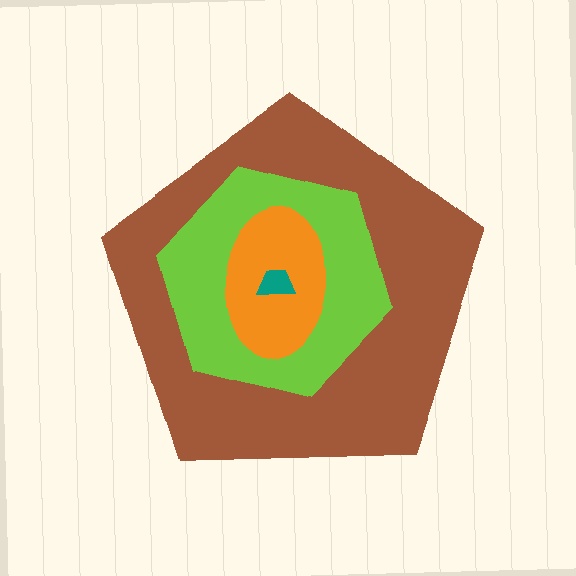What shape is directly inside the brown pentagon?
The lime hexagon.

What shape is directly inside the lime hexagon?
The orange ellipse.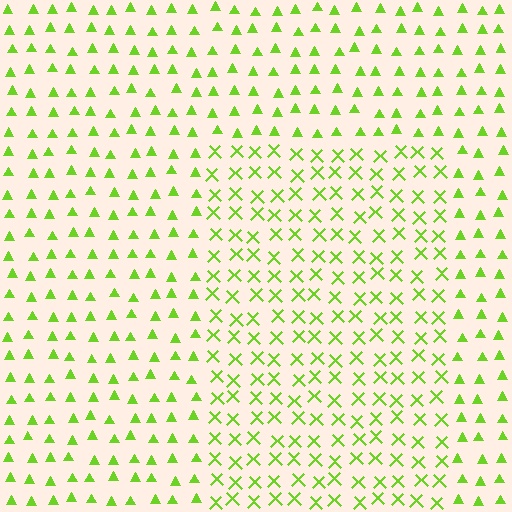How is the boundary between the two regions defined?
The boundary is defined by a change in element shape: X marks inside vs. triangles outside. All elements share the same color and spacing.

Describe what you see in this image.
The image is filled with small lime elements arranged in a uniform grid. A rectangle-shaped region contains X marks, while the surrounding area contains triangles. The boundary is defined purely by the change in element shape.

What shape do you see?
I see a rectangle.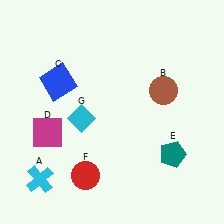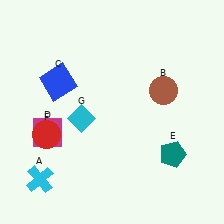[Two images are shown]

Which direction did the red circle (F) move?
The red circle (F) moved up.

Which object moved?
The red circle (F) moved up.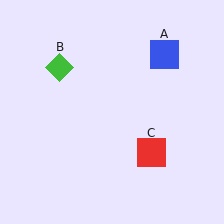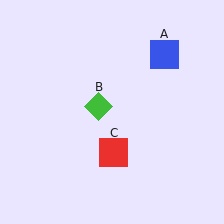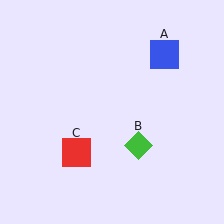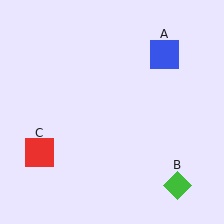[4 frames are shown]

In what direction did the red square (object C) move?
The red square (object C) moved left.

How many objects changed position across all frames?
2 objects changed position: green diamond (object B), red square (object C).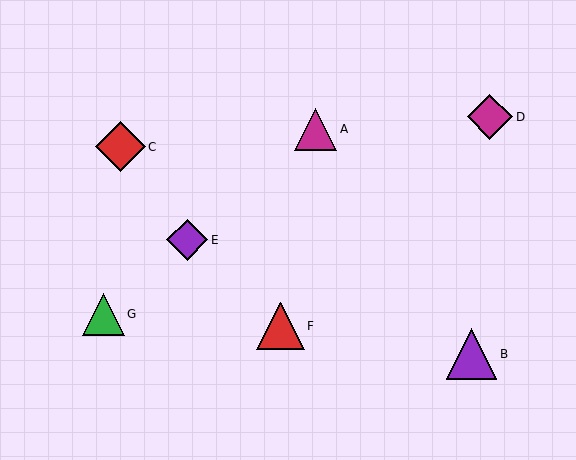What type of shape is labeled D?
Shape D is a magenta diamond.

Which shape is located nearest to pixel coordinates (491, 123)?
The magenta diamond (labeled D) at (490, 117) is nearest to that location.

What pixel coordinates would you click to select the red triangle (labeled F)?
Click at (280, 326) to select the red triangle F.